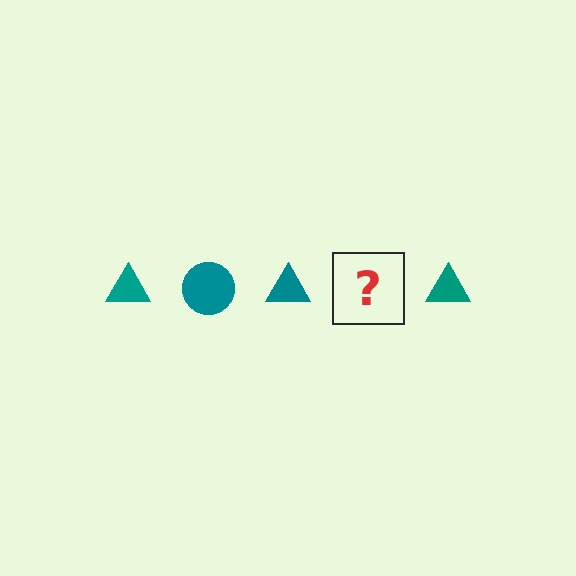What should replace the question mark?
The question mark should be replaced with a teal circle.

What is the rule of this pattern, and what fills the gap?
The rule is that the pattern cycles through triangle, circle shapes in teal. The gap should be filled with a teal circle.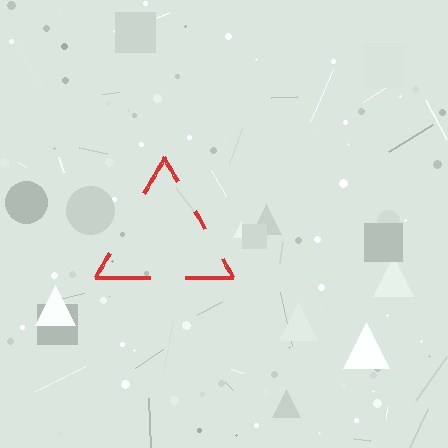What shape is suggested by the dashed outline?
The dashed outline suggests a triangle.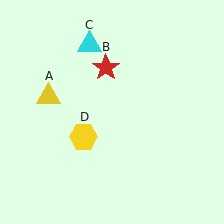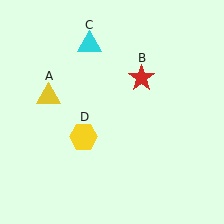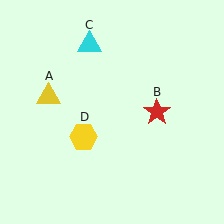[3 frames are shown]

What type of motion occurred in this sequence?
The red star (object B) rotated clockwise around the center of the scene.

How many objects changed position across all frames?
1 object changed position: red star (object B).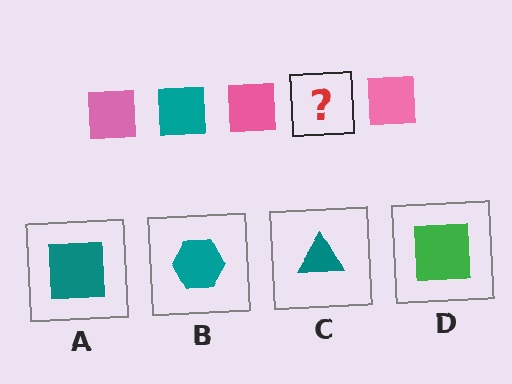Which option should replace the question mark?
Option A.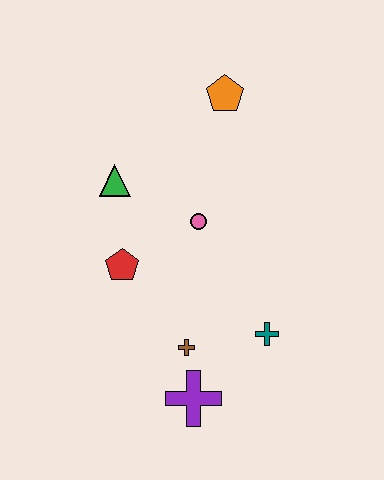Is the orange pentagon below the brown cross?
No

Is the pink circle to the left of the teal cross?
Yes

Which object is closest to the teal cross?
The brown cross is closest to the teal cross.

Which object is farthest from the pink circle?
The purple cross is farthest from the pink circle.